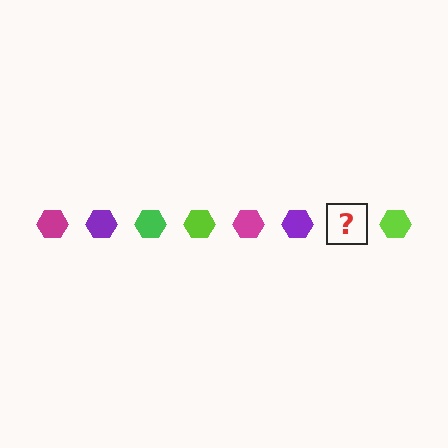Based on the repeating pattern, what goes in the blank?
The blank should be a green hexagon.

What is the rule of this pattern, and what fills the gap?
The rule is that the pattern cycles through magenta, purple, green, lime hexagons. The gap should be filled with a green hexagon.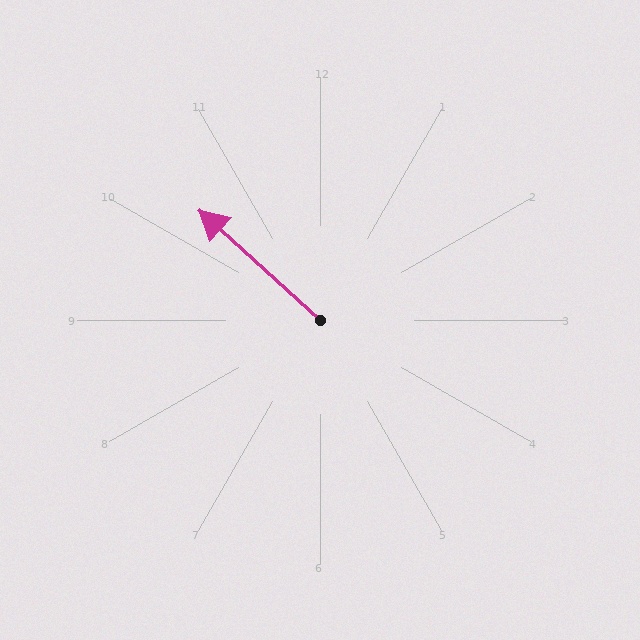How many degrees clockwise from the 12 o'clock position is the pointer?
Approximately 312 degrees.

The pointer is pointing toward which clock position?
Roughly 10 o'clock.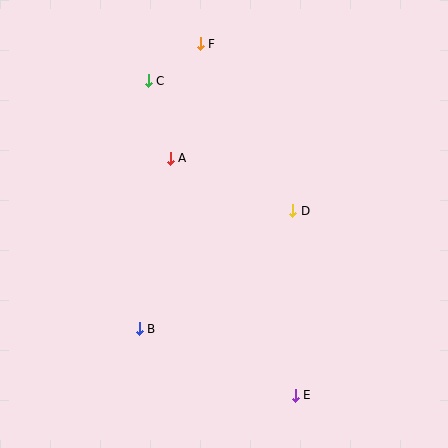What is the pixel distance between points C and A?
The distance between C and A is 81 pixels.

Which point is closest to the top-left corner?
Point C is closest to the top-left corner.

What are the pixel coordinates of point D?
Point D is at (293, 211).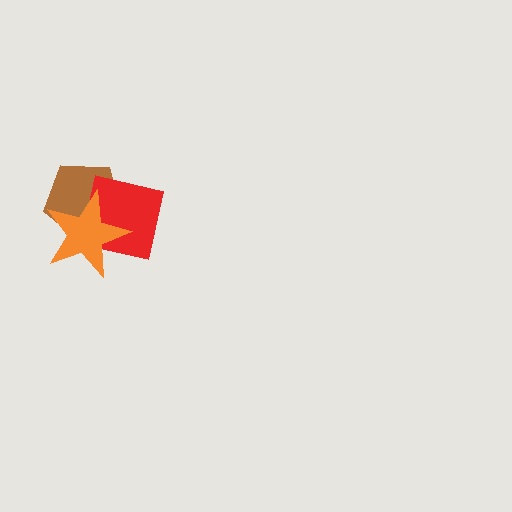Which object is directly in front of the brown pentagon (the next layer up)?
The red square is directly in front of the brown pentagon.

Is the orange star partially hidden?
No, no other shape covers it.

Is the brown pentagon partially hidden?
Yes, it is partially covered by another shape.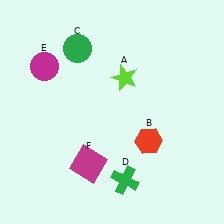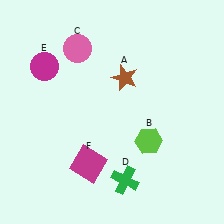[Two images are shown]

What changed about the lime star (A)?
In Image 1, A is lime. In Image 2, it changed to brown.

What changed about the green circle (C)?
In Image 1, C is green. In Image 2, it changed to pink.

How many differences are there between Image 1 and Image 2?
There are 3 differences between the two images.